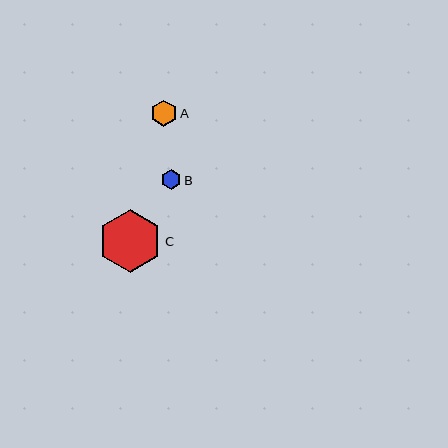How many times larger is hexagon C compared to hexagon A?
Hexagon C is approximately 2.4 times the size of hexagon A.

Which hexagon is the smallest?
Hexagon B is the smallest with a size of approximately 20 pixels.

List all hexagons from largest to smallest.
From largest to smallest: C, A, B.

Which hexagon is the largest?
Hexagon C is the largest with a size of approximately 63 pixels.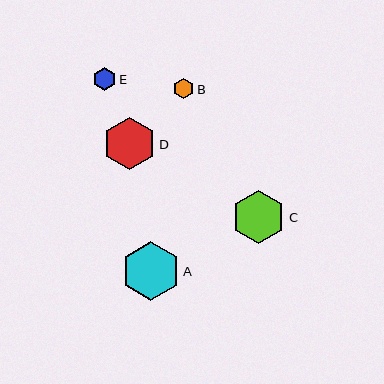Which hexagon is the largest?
Hexagon A is the largest with a size of approximately 59 pixels.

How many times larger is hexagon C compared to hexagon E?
Hexagon C is approximately 2.3 times the size of hexagon E.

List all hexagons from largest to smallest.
From largest to smallest: A, C, D, E, B.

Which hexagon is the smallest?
Hexagon B is the smallest with a size of approximately 20 pixels.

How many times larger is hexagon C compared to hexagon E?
Hexagon C is approximately 2.3 times the size of hexagon E.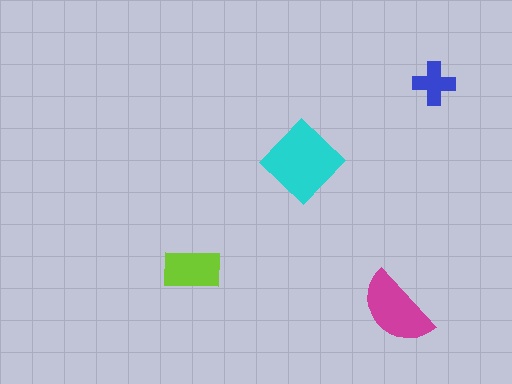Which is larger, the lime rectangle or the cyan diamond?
The cyan diamond.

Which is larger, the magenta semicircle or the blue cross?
The magenta semicircle.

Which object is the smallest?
The blue cross.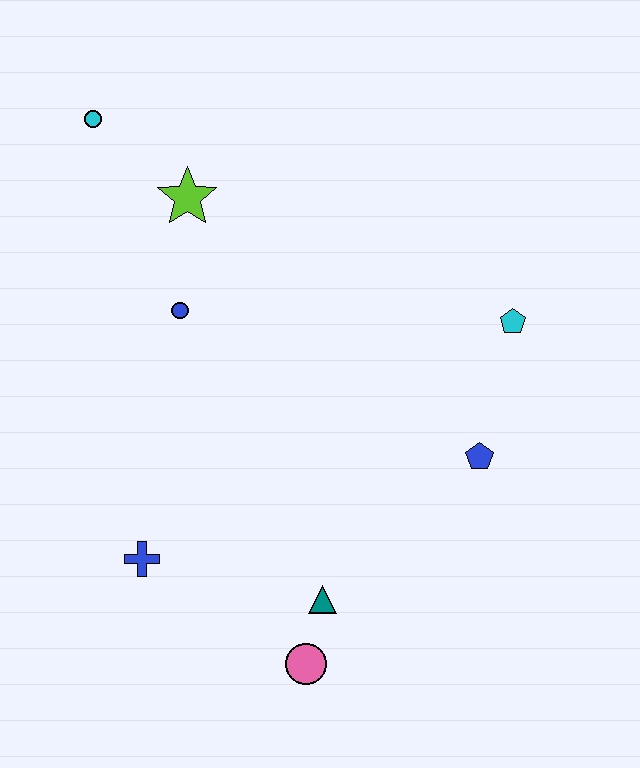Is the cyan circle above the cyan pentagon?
Yes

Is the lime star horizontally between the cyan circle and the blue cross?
No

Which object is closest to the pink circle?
The teal triangle is closest to the pink circle.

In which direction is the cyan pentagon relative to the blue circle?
The cyan pentagon is to the right of the blue circle.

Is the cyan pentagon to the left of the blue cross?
No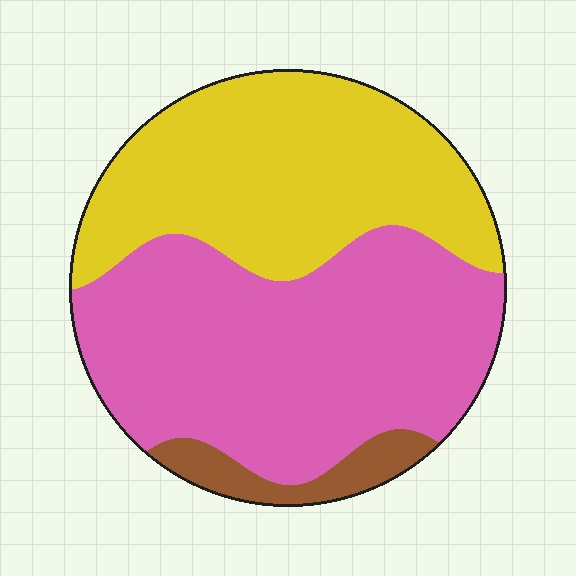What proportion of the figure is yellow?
Yellow covers about 40% of the figure.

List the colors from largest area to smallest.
From largest to smallest: pink, yellow, brown.